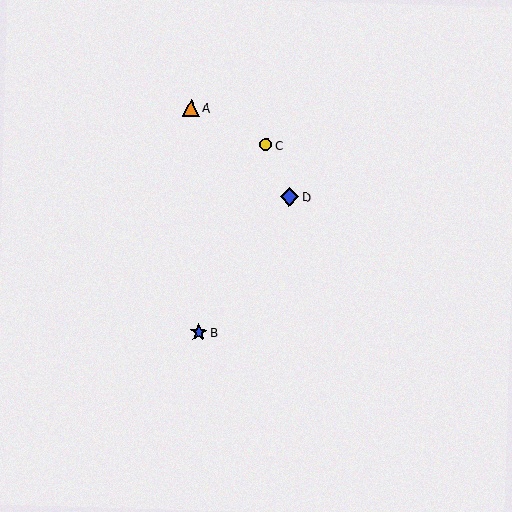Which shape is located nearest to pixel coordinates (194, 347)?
The blue star (labeled B) at (198, 333) is nearest to that location.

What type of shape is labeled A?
Shape A is an orange triangle.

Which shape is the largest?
The blue diamond (labeled D) is the largest.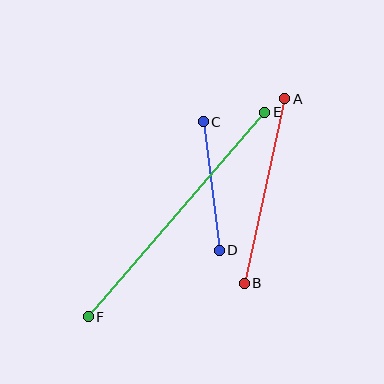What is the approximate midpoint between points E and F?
The midpoint is at approximately (177, 214) pixels.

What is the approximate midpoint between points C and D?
The midpoint is at approximately (211, 186) pixels.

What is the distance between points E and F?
The distance is approximately 270 pixels.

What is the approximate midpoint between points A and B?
The midpoint is at approximately (264, 191) pixels.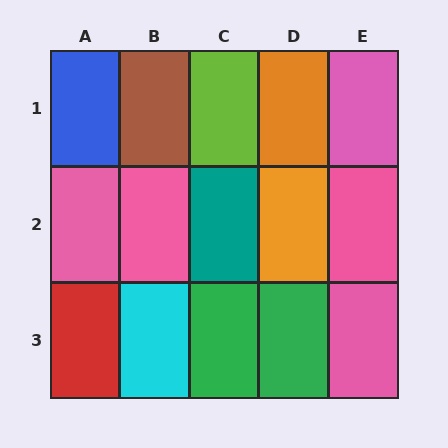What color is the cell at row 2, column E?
Pink.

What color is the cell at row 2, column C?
Teal.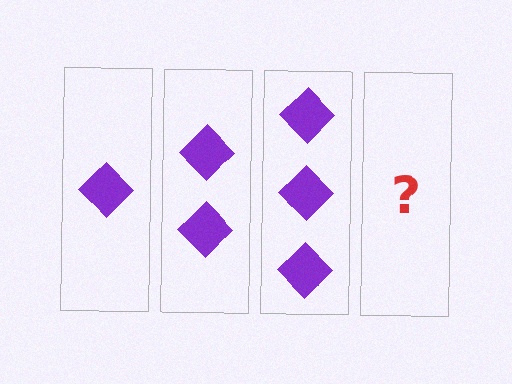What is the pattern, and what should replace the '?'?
The pattern is that each step adds one more diamond. The '?' should be 4 diamonds.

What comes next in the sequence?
The next element should be 4 diamonds.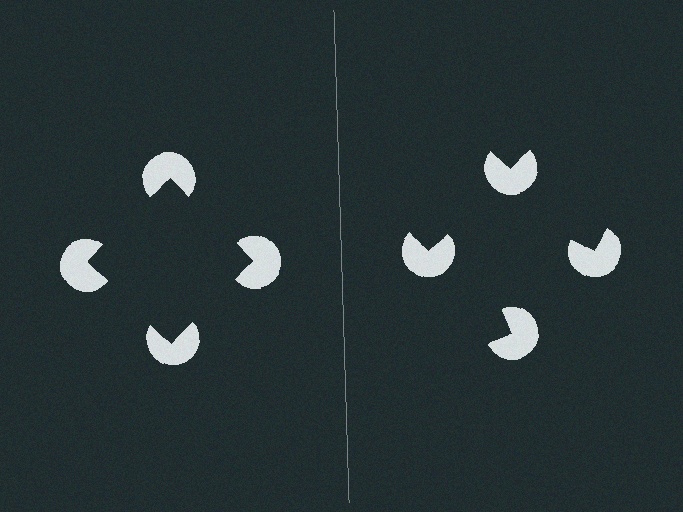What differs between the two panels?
The pac-man discs are positioned identically on both sides; only the wedge orientations differ. On the left they align to a square; on the right they are misaligned.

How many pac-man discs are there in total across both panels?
8 — 4 on each side.